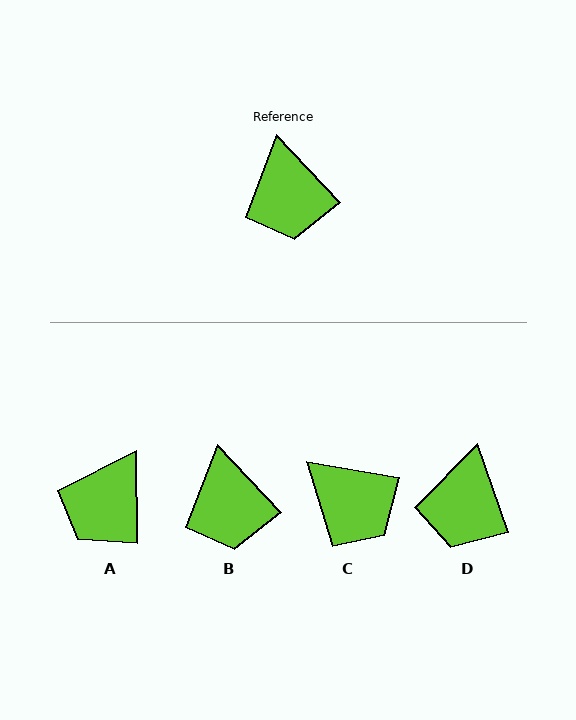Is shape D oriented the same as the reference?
No, it is off by about 24 degrees.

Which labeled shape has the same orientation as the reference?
B.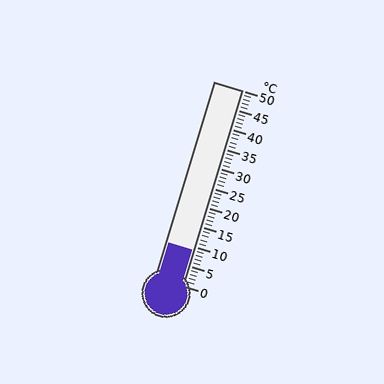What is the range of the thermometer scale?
The thermometer scale ranges from 0°C to 50°C.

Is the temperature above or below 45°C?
The temperature is below 45°C.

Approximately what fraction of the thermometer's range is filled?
The thermometer is filled to approximately 20% of its range.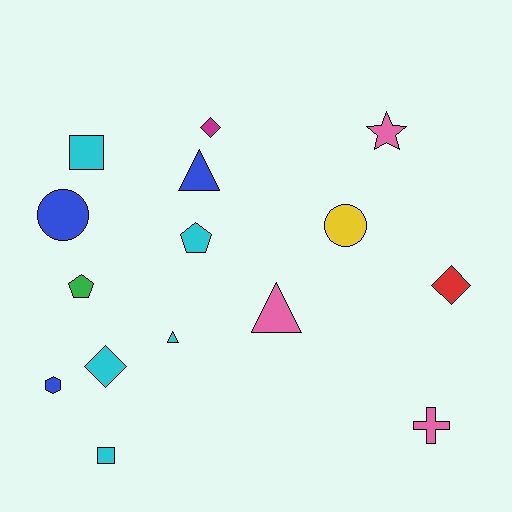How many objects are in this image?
There are 15 objects.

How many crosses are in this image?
There is 1 cross.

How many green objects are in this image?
There is 1 green object.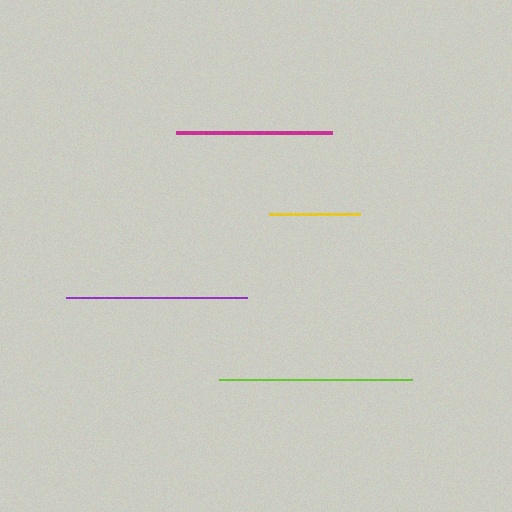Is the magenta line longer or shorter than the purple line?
The purple line is longer than the magenta line.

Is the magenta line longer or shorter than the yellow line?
The magenta line is longer than the yellow line.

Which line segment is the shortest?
The yellow line is the shortest at approximately 90 pixels.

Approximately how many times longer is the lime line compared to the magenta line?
The lime line is approximately 1.2 times the length of the magenta line.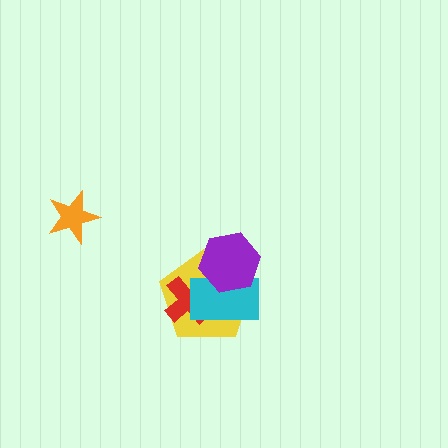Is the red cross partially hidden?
Yes, it is partially covered by another shape.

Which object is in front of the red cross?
The cyan rectangle is in front of the red cross.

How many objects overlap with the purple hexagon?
2 objects overlap with the purple hexagon.